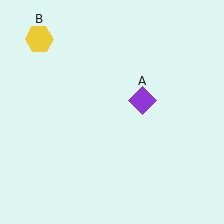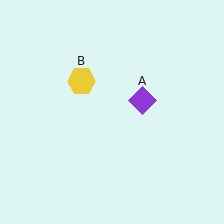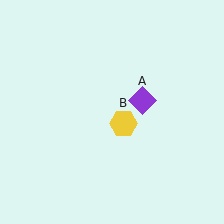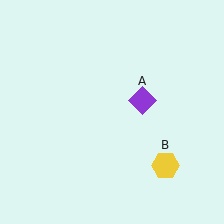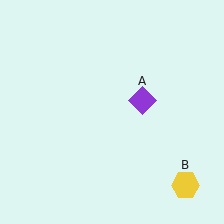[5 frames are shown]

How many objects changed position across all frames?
1 object changed position: yellow hexagon (object B).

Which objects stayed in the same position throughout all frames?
Purple diamond (object A) remained stationary.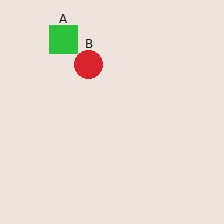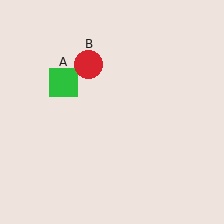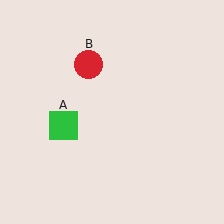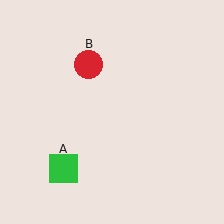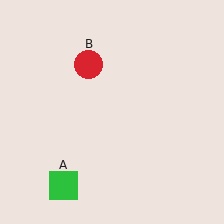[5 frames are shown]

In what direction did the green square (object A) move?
The green square (object A) moved down.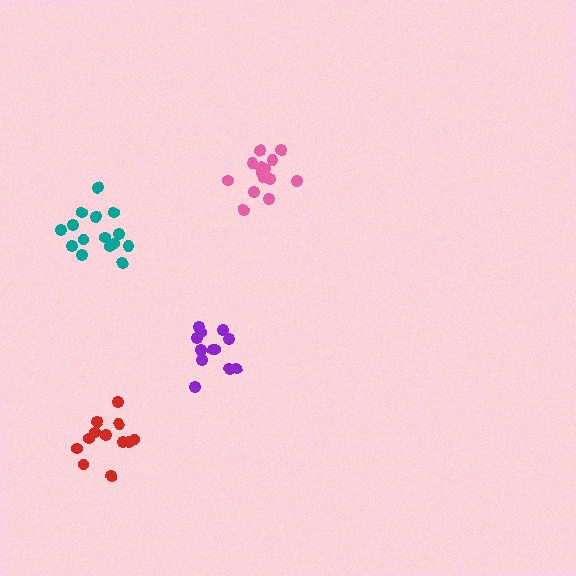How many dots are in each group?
Group 1: 12 dots, Group 2: 12 dots, Group 3: 14 dots, Group 4: 15 dots (53 total).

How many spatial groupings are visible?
There are 4 spatial groupings.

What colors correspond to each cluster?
The clusters are colored: red, purple, pink, teal.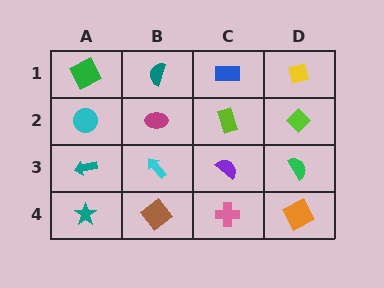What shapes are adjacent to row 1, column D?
A lime diamond (row 2, column D), a blue rectangle (row 1, column C).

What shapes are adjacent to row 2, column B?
A teal semicircle (row 1, column B), a cyan arrow (row 3, column B), a cyan circle (row 2, column A), a lime rectangle (row 2, column C).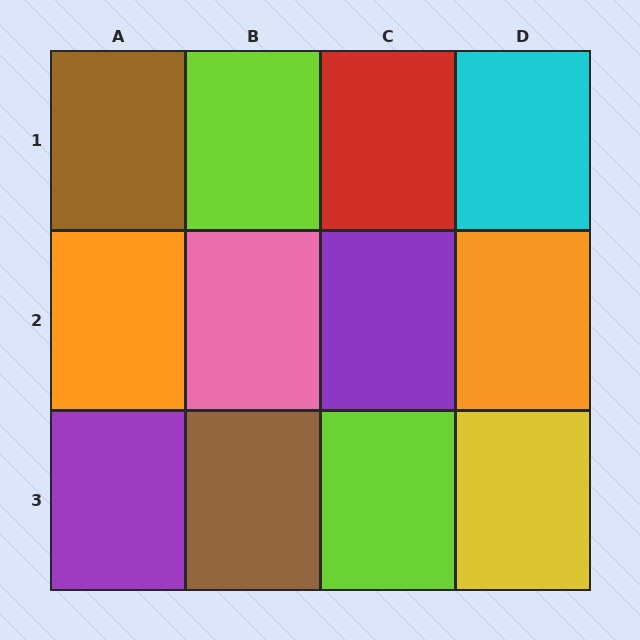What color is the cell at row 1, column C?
Red.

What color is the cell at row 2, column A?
Orange.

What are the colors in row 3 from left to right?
Purple, brown, lime, yellow.